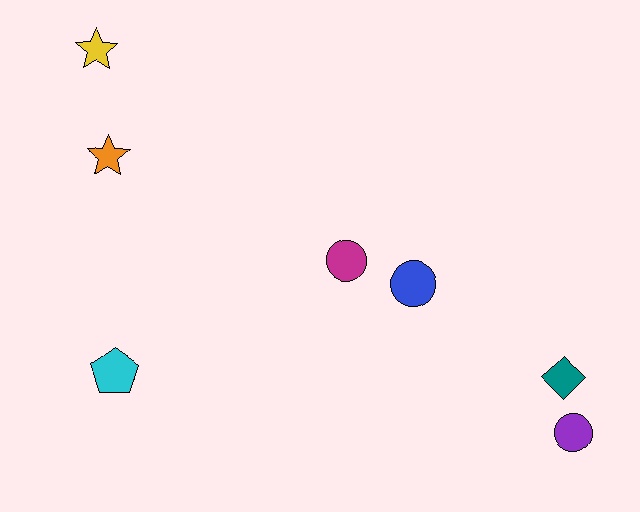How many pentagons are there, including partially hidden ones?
There is 1 pentagon.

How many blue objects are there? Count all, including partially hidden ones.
There is 1 blue object.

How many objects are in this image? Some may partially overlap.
There are 7 objects.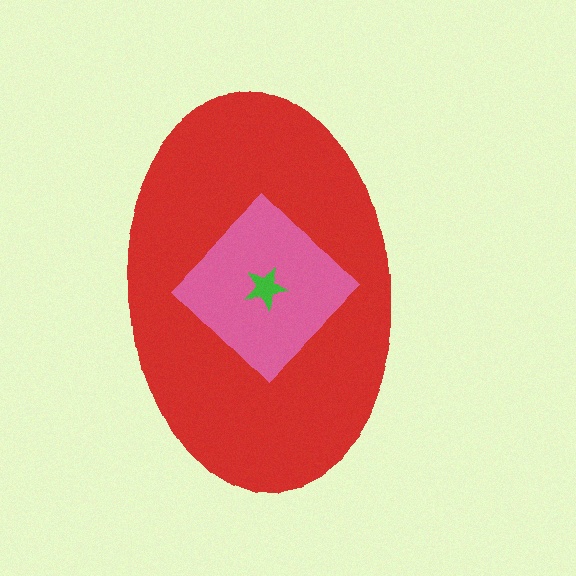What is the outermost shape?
The red ellipse.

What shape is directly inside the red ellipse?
The pink diamond.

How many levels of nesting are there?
3.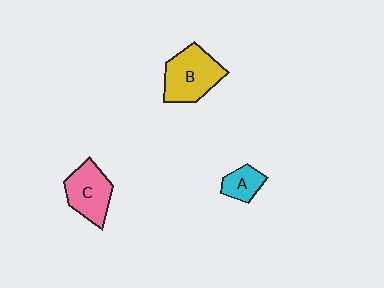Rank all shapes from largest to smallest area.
From largest to smallest: B (yellow), C (pink), A (cyan).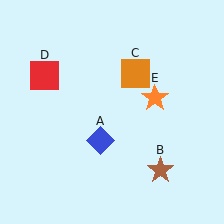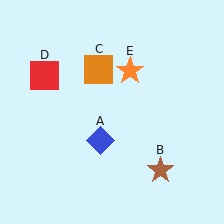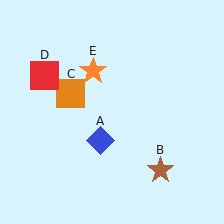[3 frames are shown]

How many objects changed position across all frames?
2 objects changed position: orange square (object C), orange star (object E).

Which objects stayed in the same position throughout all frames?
Blue diamond (object A) and brown star (object B) and red square (object D) remained stationary.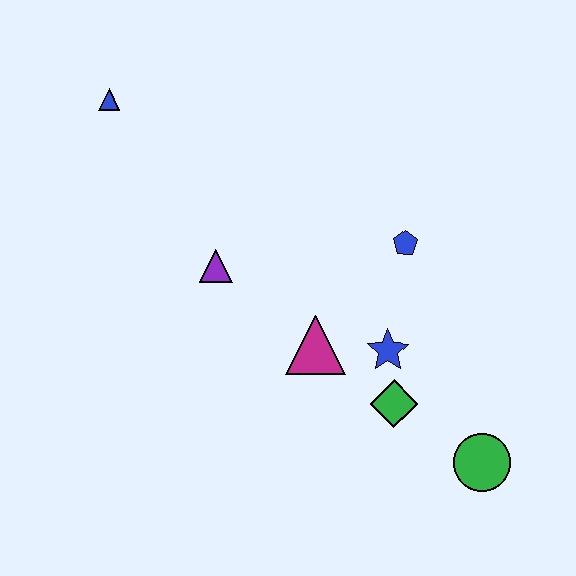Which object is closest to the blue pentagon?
The blue star is closest to the blue pentagon.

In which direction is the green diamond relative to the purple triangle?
The green diamond is to the right of the purple triangle.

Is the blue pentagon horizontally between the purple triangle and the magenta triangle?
No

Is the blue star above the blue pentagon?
No